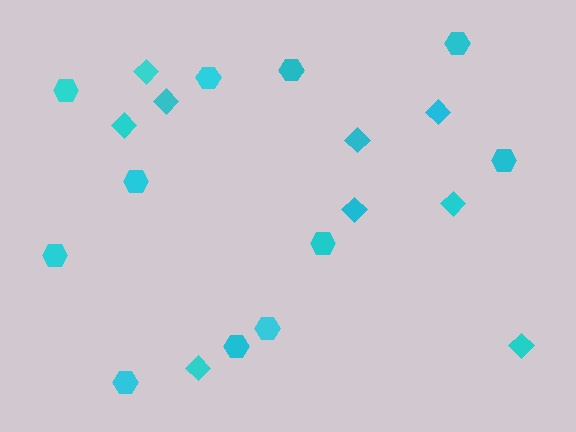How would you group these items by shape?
There are 2 groups: one group of diamonds (9) and one group of hexagons (11).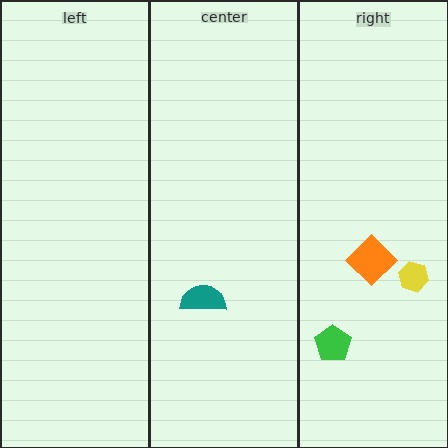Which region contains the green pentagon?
The right region.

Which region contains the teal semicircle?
The center region.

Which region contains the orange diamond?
The right region.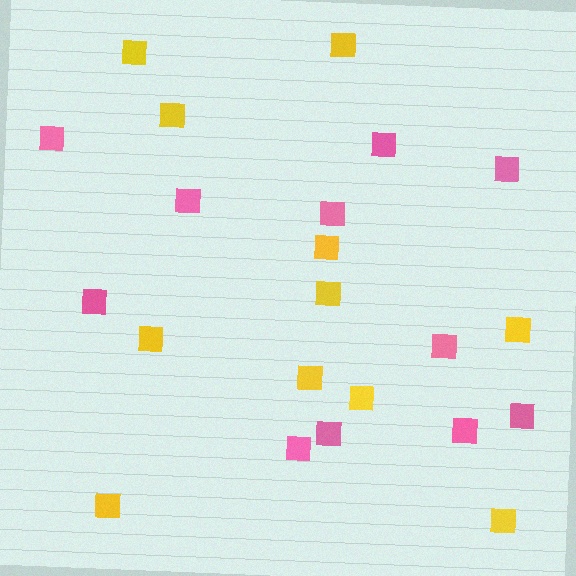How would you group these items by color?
There are 2 groups: one group of yellow squares (11) and one group of pink squares (11).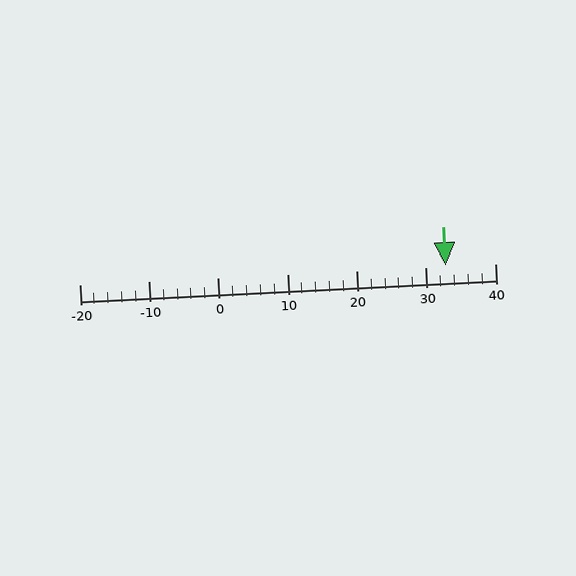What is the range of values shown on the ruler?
The ruler shows values from -20 to 40.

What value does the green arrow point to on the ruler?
The green arrow points to approximately 33.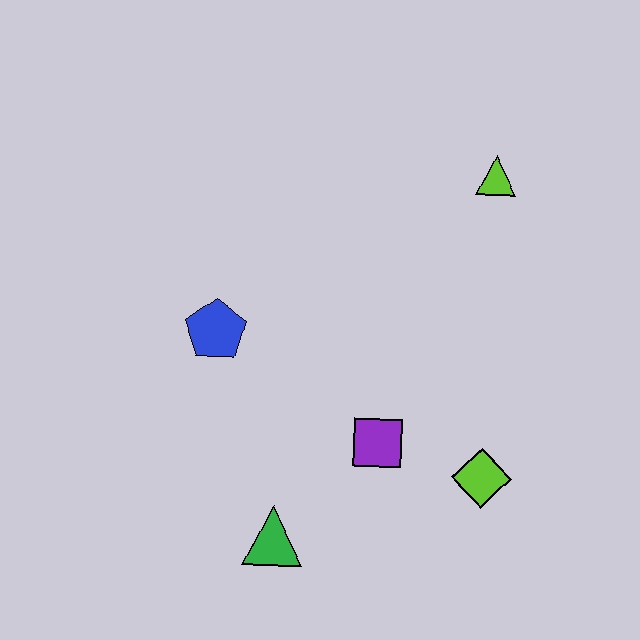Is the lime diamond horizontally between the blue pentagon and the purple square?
No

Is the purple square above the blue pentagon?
No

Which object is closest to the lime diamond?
The purple square is closest to the lime diamond.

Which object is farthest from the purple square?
The lime triangle is farthest from the purple square.